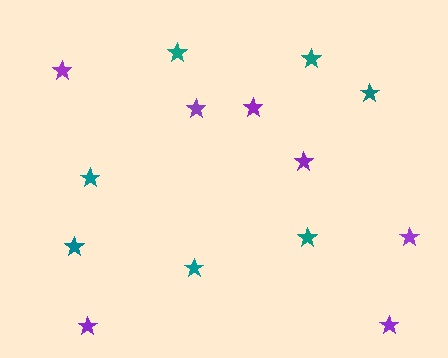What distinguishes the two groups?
There are 2 groups: one group of purple stars (7) and one group of teal stars (7).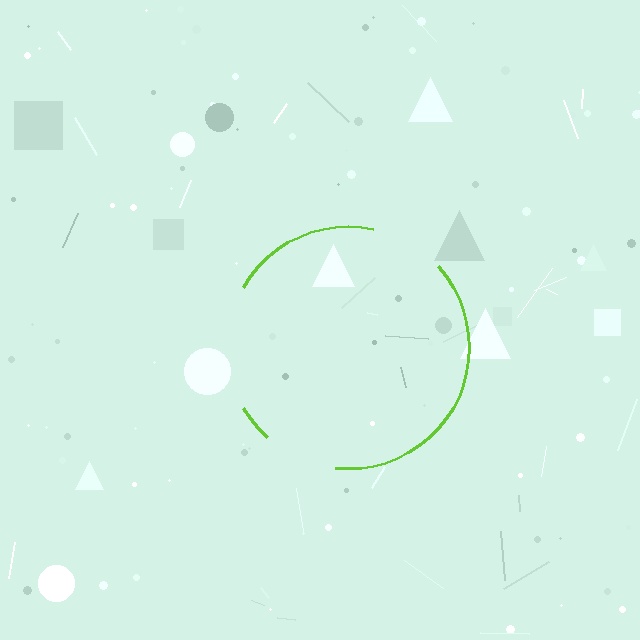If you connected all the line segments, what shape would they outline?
They would outline a circle.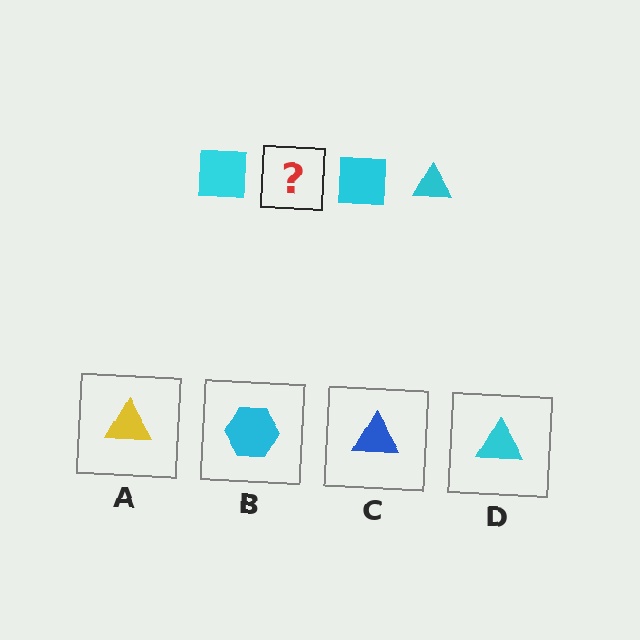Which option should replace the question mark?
Option D.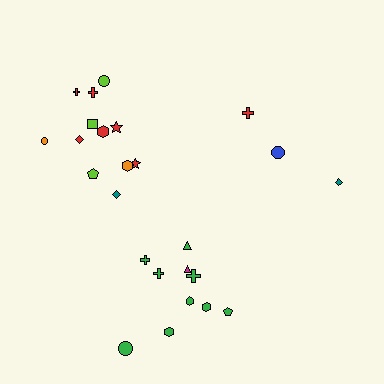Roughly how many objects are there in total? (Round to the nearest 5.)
Roughly 25 objects in total.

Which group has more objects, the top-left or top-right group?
The top-left group.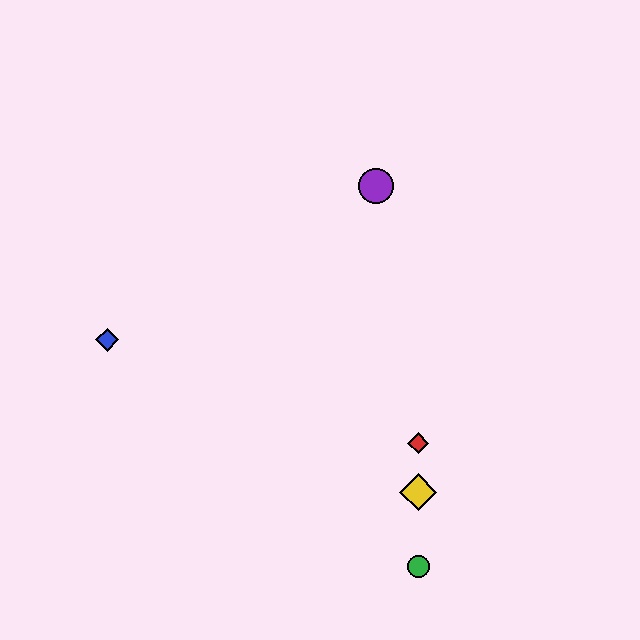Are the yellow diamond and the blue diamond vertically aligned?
No, the yellow diamond is at x≈418 and the blue diamond is at x≈107.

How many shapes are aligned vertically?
3 shapes (the red diamond, the green circle, the yellow diamond) are aligned vertically.